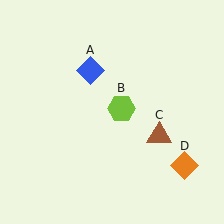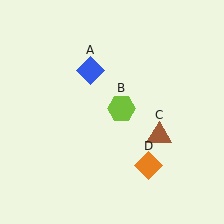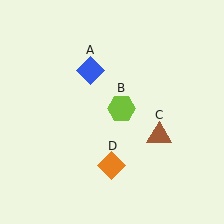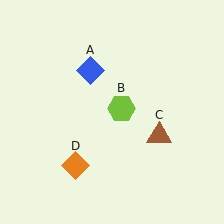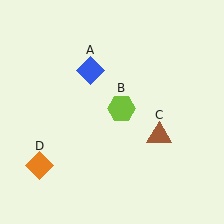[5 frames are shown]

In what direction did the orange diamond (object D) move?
The orange diamond (object D) moved left.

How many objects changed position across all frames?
1 object changed position: orange diamond (object D).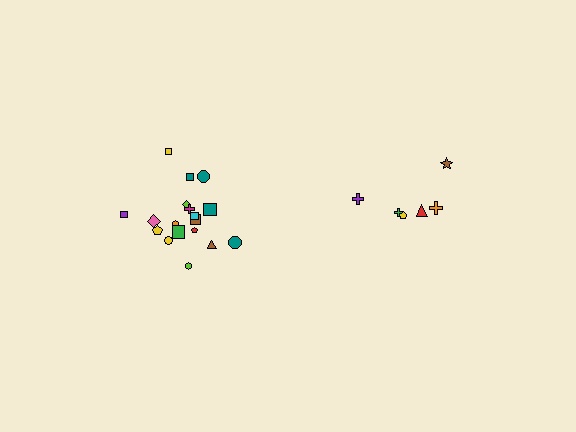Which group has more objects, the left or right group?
The left group.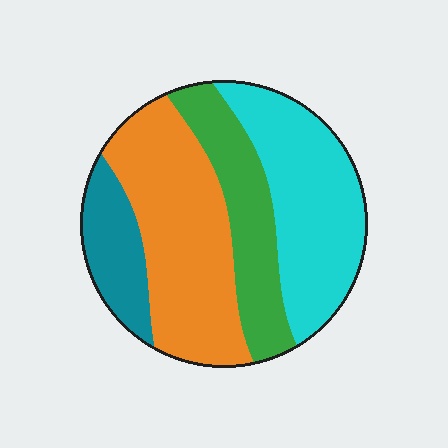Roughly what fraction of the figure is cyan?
Cyan covers about 30% of the figure.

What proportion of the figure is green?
Green covers 20% of the figure.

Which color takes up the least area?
Teal, at roughly 15%.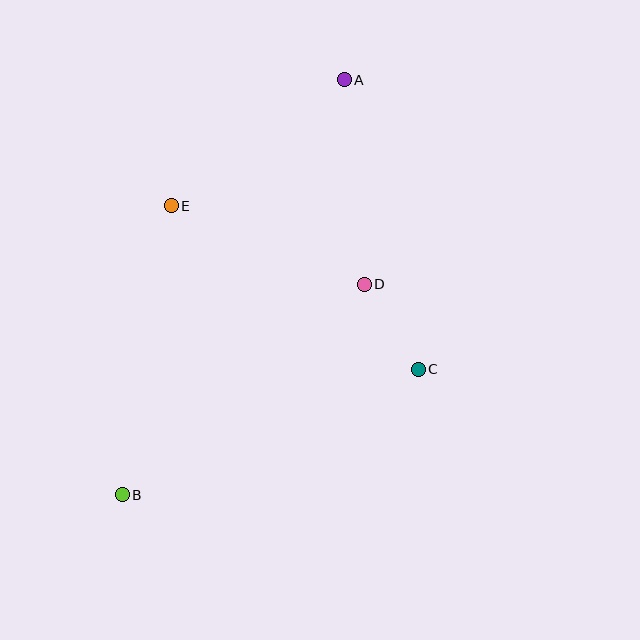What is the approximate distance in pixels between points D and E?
The distance between D and E is approximately 208 pixels.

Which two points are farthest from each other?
Points A and B are farthest from each other.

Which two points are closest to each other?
Points C and D are closest to each other.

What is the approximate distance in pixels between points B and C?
The distance between B and C is approximately 321 pixels.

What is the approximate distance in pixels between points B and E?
The distance between B and E is approximately 293 pixels.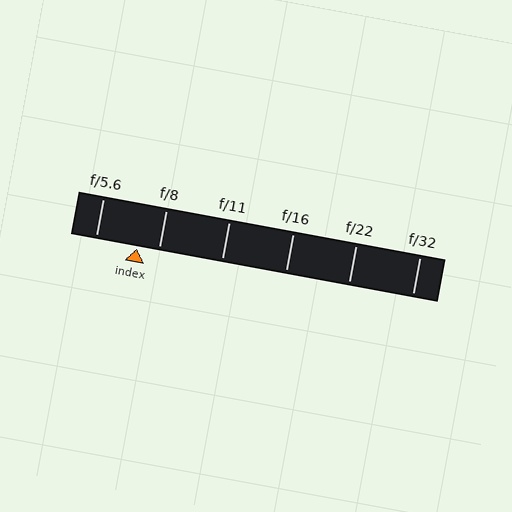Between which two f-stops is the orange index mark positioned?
The index mark is between f/5.6 and f/8.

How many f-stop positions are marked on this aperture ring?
There are 6 f-stop positions marked.